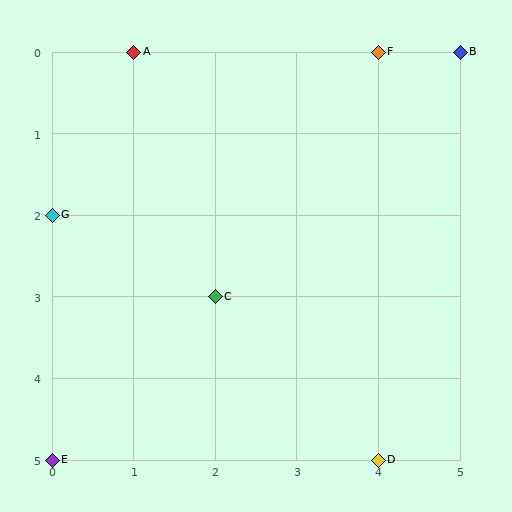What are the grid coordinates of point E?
Point E is at grid coordinates (0, 5).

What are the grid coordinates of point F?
Point F is at grid coordinates (4, 0).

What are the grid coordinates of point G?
Point G is at grid coordinates (0, 2).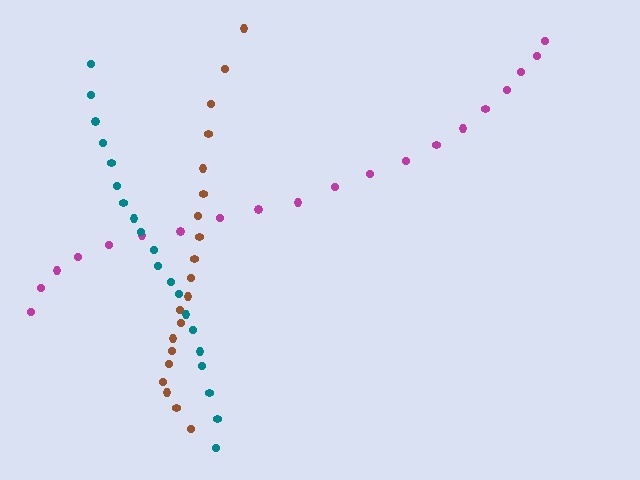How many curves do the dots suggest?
There are 3 distinct paths.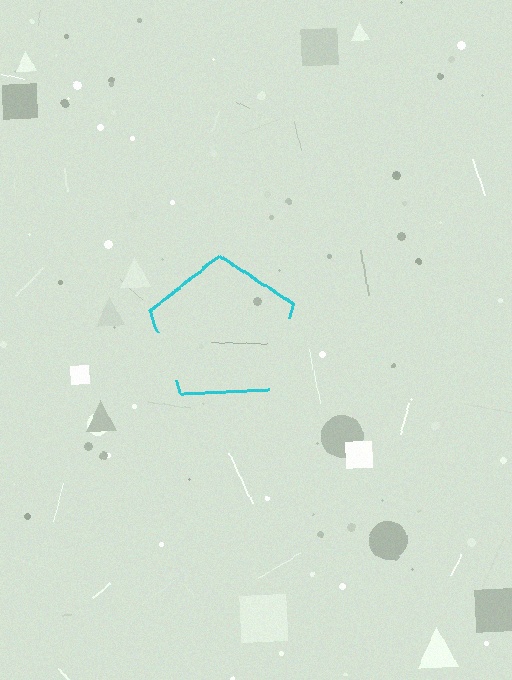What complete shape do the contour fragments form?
The contour fragments form a pentagon.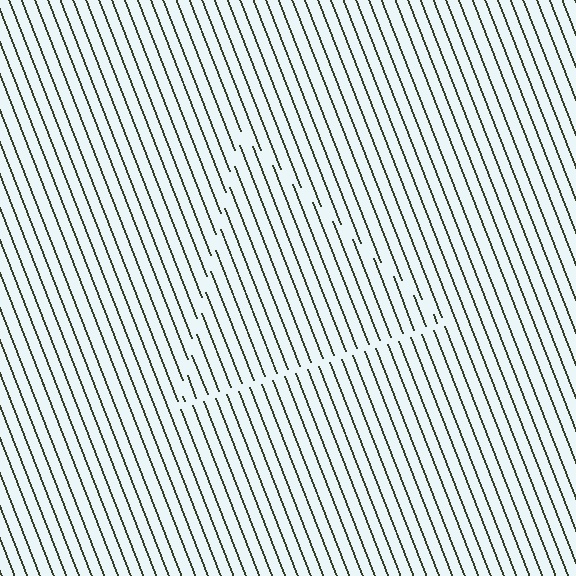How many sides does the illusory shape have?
3 sides — the line-ends trace a triangle.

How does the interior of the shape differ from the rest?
The interior of the shape contains the same grating, shifted by half a period — the contour is defined by the phase discontinuity where line-ends from the inner and outer gratings abut.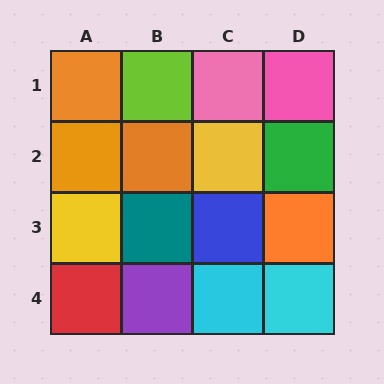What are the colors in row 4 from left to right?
Red, purple, cyan, cyan.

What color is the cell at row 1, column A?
Orange.